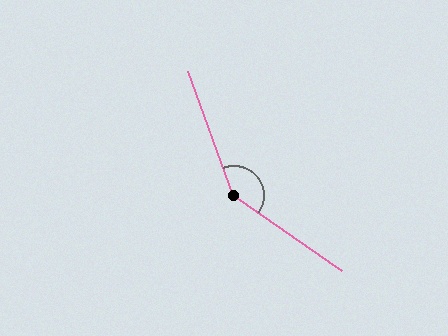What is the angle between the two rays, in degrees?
Approximately 145 degrees.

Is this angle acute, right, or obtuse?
It is obtuse.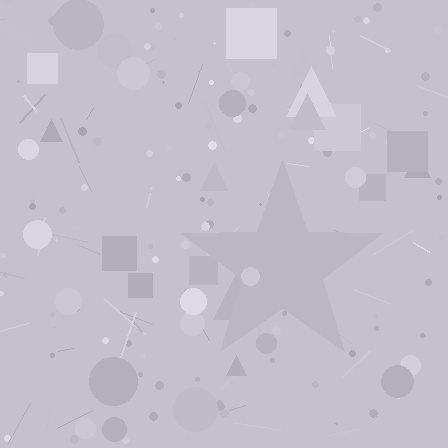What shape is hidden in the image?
A star is hidden in the image.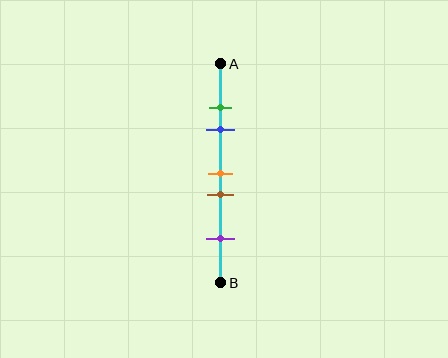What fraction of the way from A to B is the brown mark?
The brown mark is approximately 60% (0.6) of the way from A to B.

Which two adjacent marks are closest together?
The green and blue marks are the closest adjacent pair.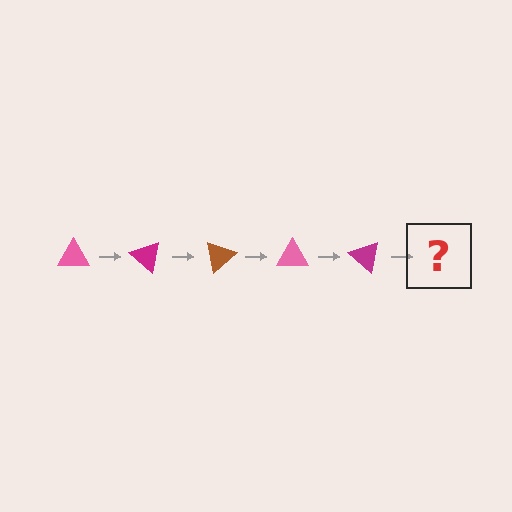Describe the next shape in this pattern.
It should be a brown triangle, rotated 200 degrees from the start.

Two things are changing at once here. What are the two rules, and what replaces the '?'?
The two rules are that it rotates 40 degrees each step and the color cycles through pink, magenta, and brown. The '?' should be a brown triangle, rotated 200 degrees from the start.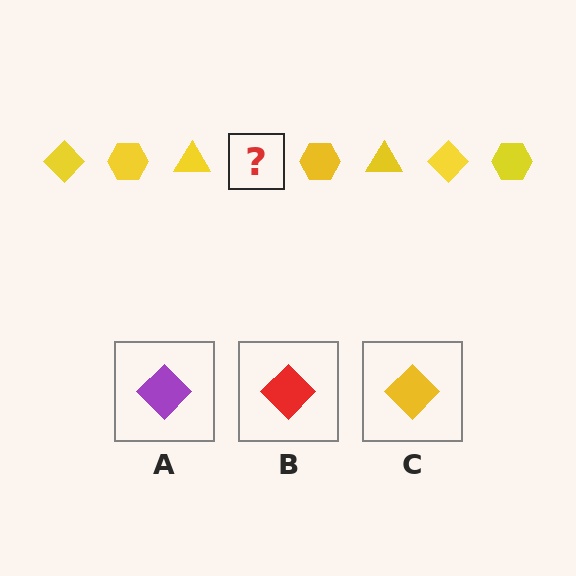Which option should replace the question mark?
Option C.